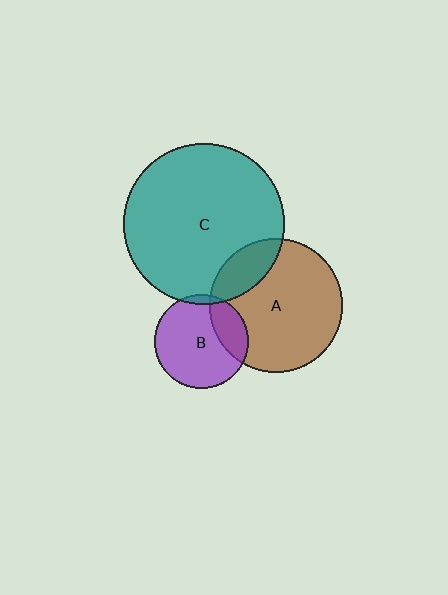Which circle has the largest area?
Circle C (teal).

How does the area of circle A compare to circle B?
Approximately 2.0 times.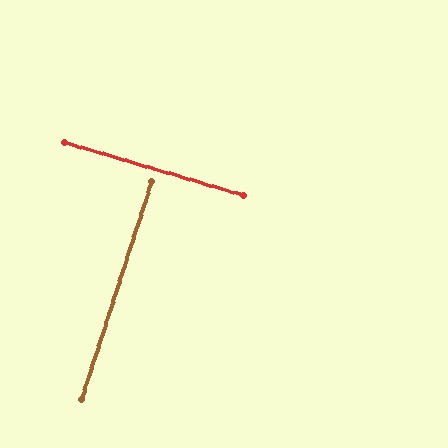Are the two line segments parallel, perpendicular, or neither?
Perpendicular — they meet at approximately 88°.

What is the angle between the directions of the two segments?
Approximately 88 degrees.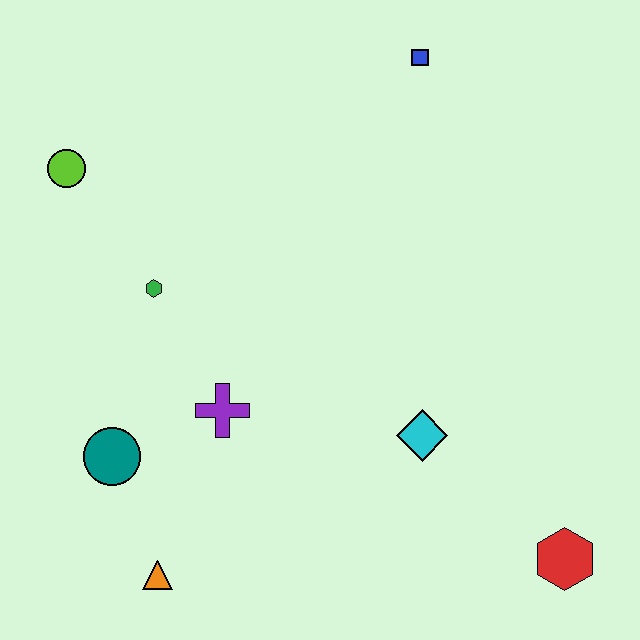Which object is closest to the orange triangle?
The teal circle is closest to the orange triangle.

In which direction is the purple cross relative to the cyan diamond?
The purple cross is to the left of the cyan diamond.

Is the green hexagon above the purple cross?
Yes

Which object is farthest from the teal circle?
The blue square is farthest from the teal circle.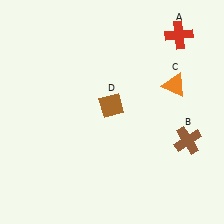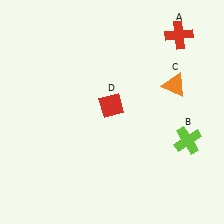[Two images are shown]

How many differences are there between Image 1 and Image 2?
There are 2 differences between the two images.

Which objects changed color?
B changed from brown to lime. D changed from brown to red.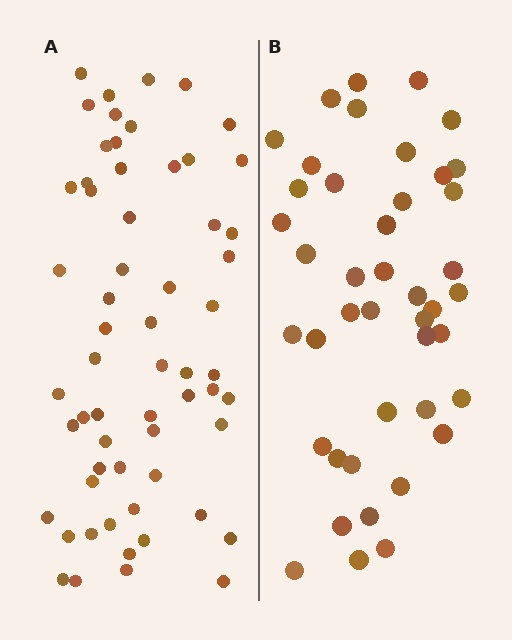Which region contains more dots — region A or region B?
Region A (the left region) has more dots.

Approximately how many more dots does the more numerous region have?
Region A has approximately 15 more dots than region B.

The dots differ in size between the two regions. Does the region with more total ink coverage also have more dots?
No. Region B has more total ink coverage because its dots are larger, but region A actually contains more individual dots. Total area can be misleading — the number of items is what matters here.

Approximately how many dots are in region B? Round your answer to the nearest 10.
About 40 dots. (The exact count is 43, which rounds to 40.)